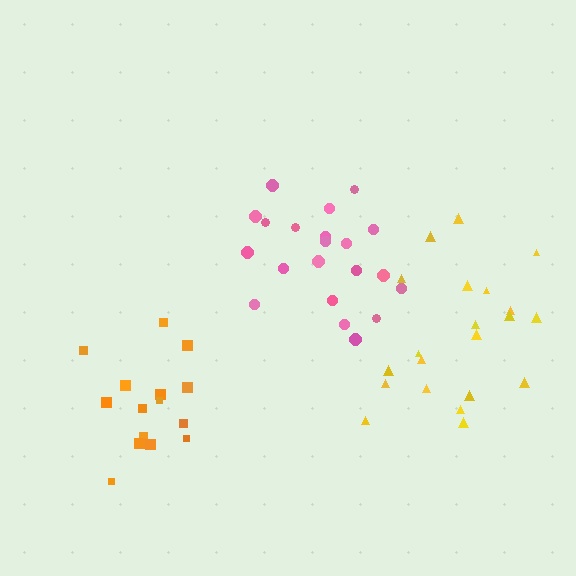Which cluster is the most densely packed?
Pink.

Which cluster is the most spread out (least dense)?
Yellow.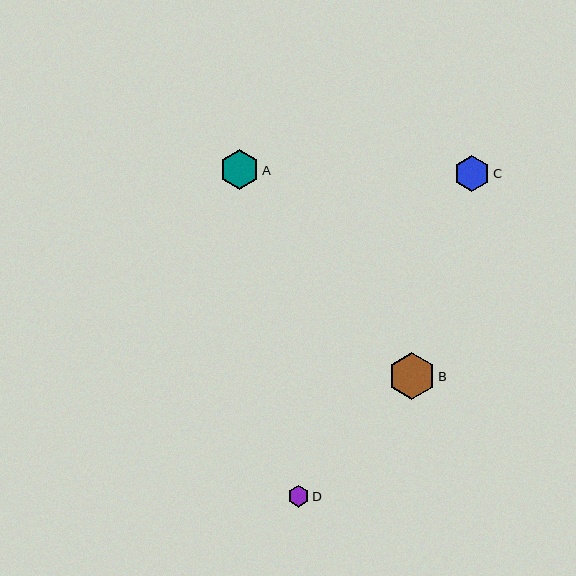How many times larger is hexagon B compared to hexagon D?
Hexagon B is approximately 2.2 times the size of hexagon D.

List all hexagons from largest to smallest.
From largest to smallest: B, A, C, D.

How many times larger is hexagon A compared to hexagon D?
Hexagon A is approximately 1.9 times the size of hexagon D.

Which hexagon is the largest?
Hexagon B is the largest with a size of approximately 46 pixels.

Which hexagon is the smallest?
Hexagon D is the smallest with a size of approximately 21 pixels.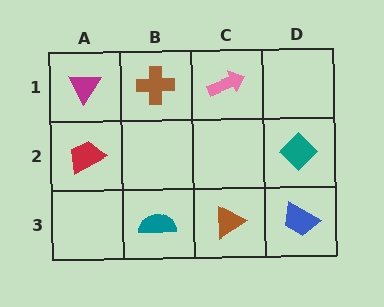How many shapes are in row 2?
2 shapes.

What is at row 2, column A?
A red trapezoid.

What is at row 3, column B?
A teal semicircle.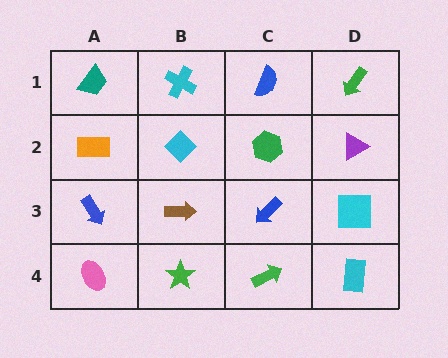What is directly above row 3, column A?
An orange rectangle.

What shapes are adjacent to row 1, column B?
A cyan diamond (row 2, column B), a teal trapezoid (row 1, column A), a blue semicircle (row 1, column C).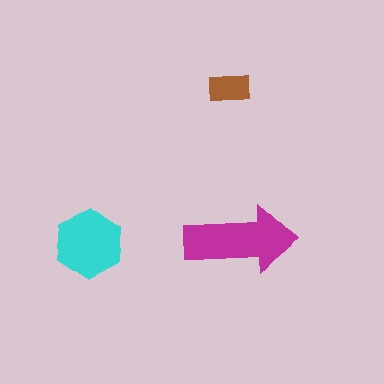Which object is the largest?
The magenta arrow.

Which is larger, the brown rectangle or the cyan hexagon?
The cyan hexagon.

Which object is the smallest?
The brown rectangle.